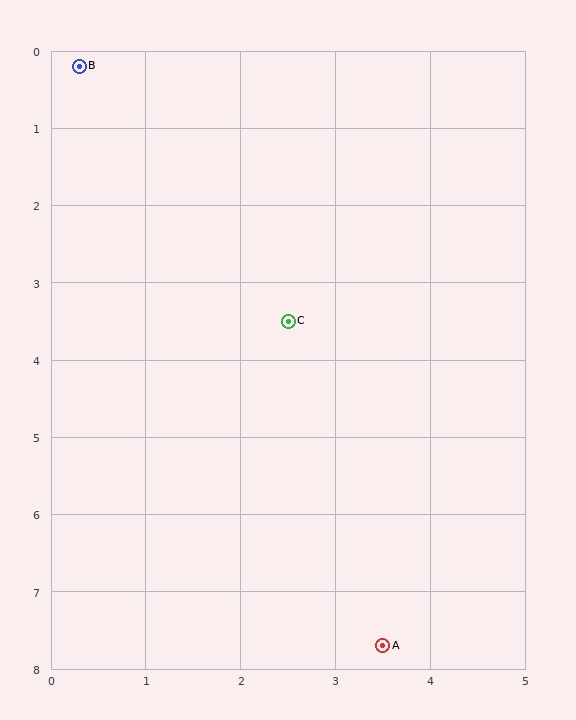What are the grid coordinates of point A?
Point A is at approximately (3.5, 7.7).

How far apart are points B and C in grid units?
Points B and C are about 4.0 grid units apart.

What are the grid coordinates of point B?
Point B is at approximately (0.3, 0.2).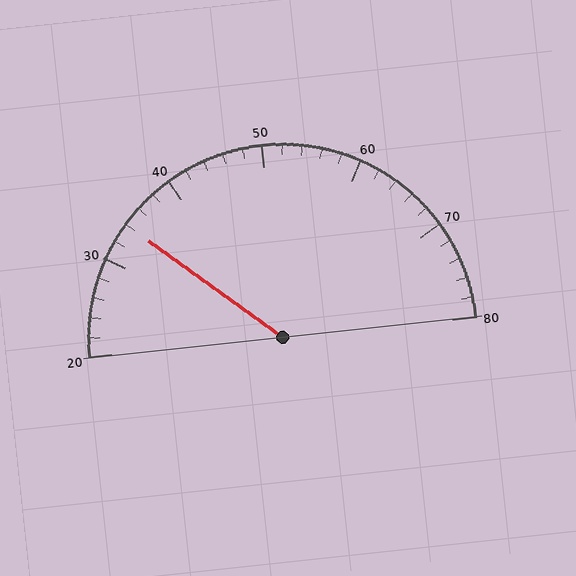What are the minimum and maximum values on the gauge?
The gauge ranges from 20 to 80.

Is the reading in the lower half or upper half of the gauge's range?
The reading is in the lower half of the range (20 to 80).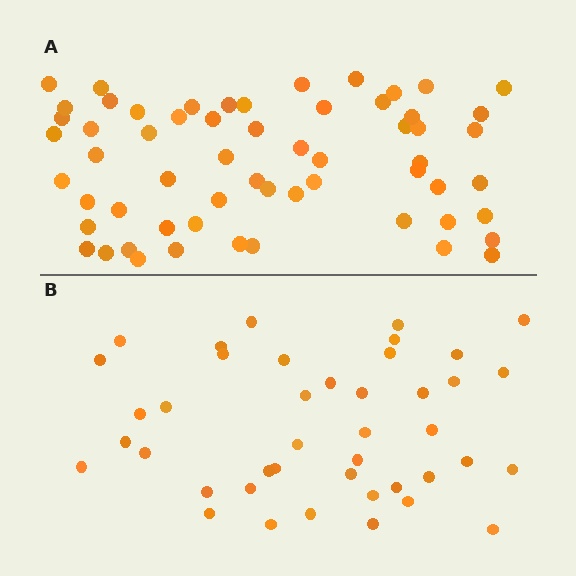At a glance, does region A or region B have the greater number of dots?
Region A (the top region) has more dots.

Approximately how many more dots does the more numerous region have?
Region A has approximately 20 more dots than region B.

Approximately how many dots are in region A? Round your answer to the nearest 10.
About 60 dots.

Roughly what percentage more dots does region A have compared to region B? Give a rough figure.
About 45% more.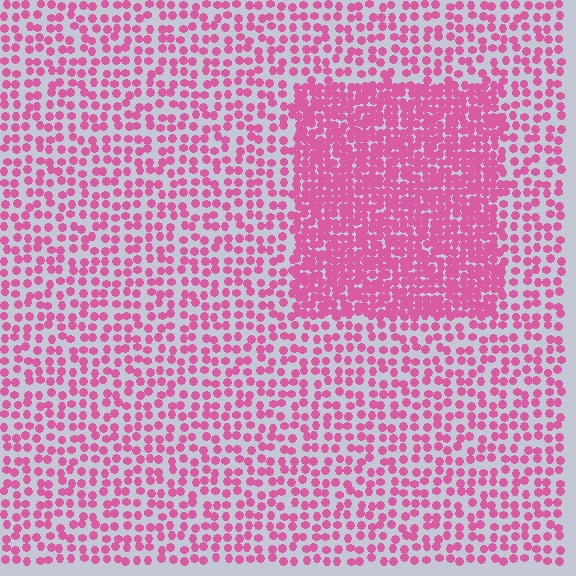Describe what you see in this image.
The image contains small pink elements arranged at two different densities. A rectangle-shaped region is visible where the elements are more densely packed than the surrounding area.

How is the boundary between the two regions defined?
The boundary is defined by a change in element density (approximately 2.2x ratio). All elements are the same color, size, and shape.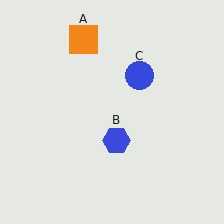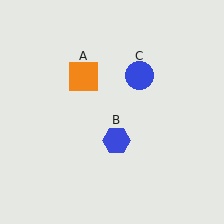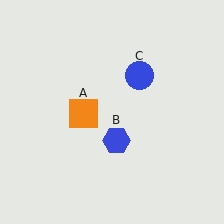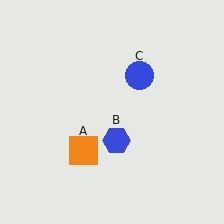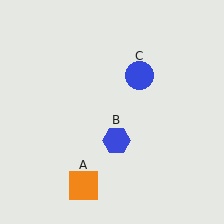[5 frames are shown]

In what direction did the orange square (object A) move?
The orange square (object A) moved down.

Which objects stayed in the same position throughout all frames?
Blue hexagon (object B) and blue circle (object C) remained stationary.